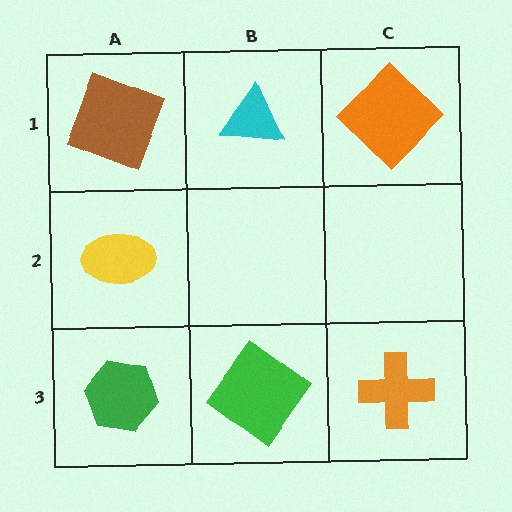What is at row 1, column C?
An orange diamond.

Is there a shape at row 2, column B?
No, that cell is empty.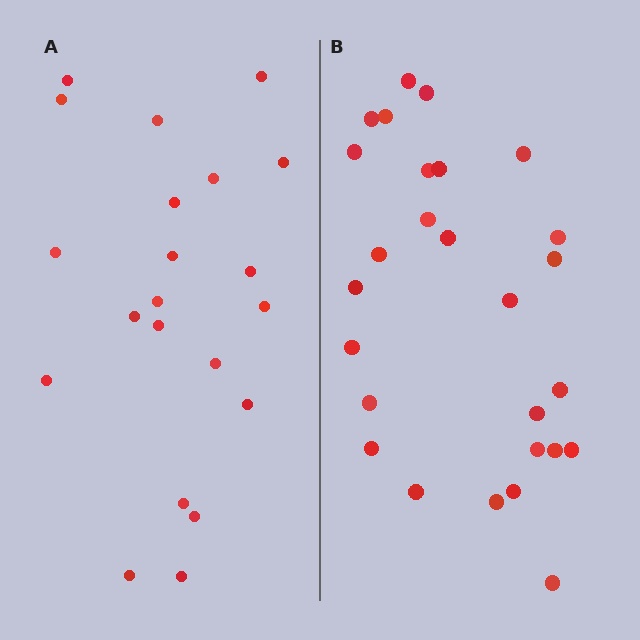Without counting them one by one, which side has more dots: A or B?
Region B (the right region) has more dots.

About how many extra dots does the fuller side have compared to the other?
Region B has about 6 more dots than region A.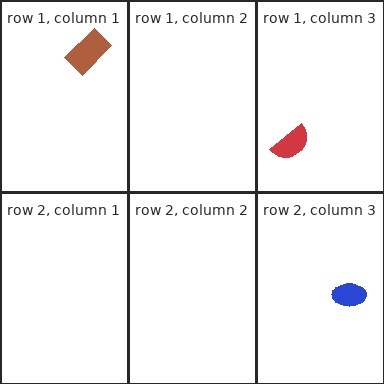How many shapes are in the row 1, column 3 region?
1.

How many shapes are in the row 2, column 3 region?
1.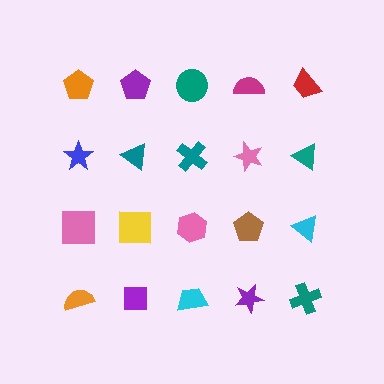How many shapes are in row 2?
5 shapes.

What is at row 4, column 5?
A teal cross.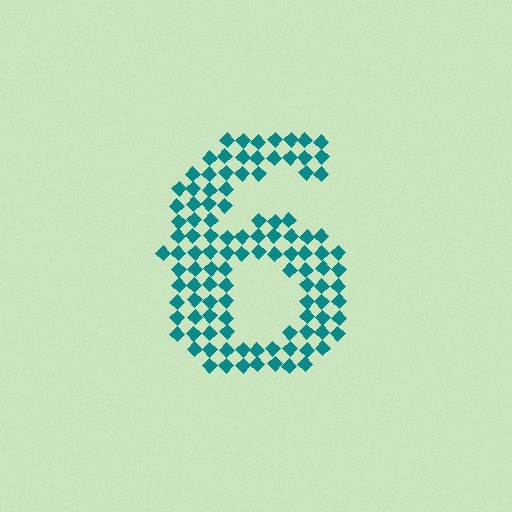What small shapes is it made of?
It is made of small diamonds.